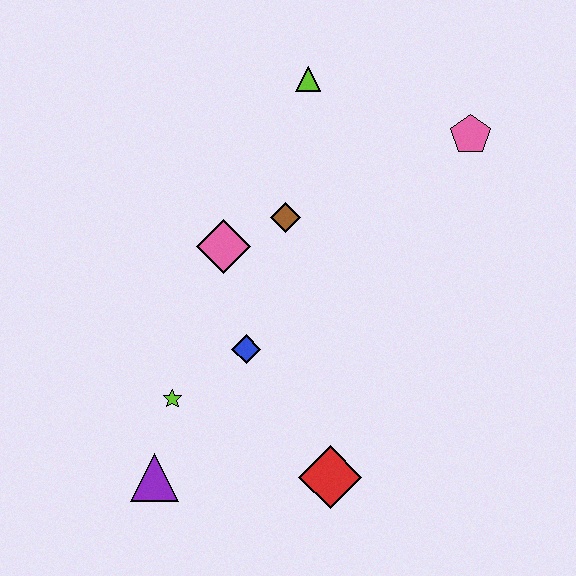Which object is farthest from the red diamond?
The lime triangle is farthest from the red diamond.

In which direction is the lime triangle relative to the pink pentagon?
The lime triangle is to the left of the pink pentagon.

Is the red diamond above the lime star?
No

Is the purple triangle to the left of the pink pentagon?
Yes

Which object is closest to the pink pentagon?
The lime triangle is closest to the pink pentagon.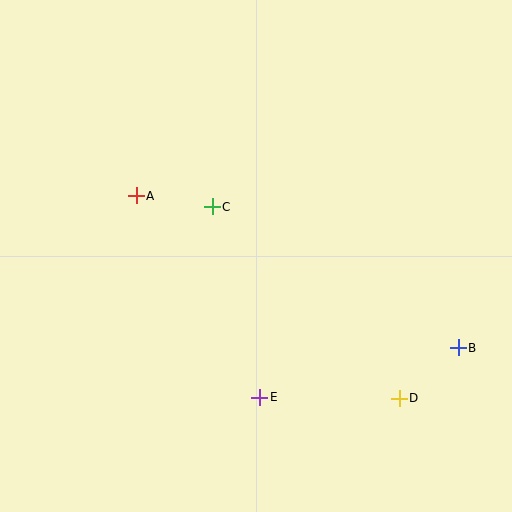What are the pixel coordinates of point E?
Point E is at (260, 397).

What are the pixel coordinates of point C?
Point C is at (212, 207).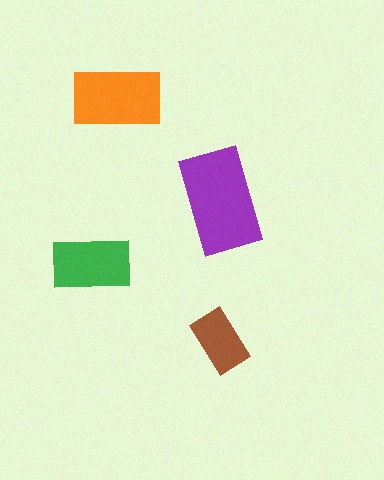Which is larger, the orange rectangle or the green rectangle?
The orange one.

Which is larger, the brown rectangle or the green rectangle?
The green one.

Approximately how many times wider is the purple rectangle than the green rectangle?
About 1.5 times wider.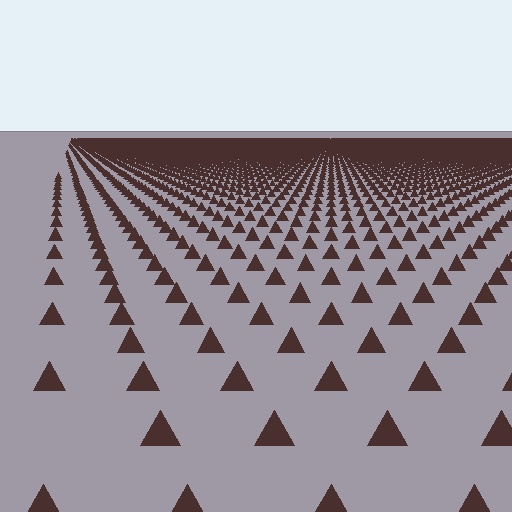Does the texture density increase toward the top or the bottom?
Density increases toward the top.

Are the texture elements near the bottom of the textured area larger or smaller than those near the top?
Larger. Near the bottom, elements are closer to the viewer and appear at a bigger on-screen size.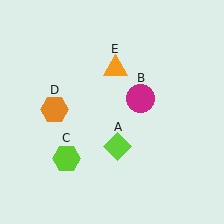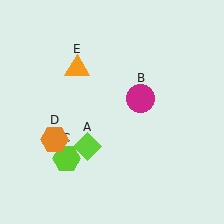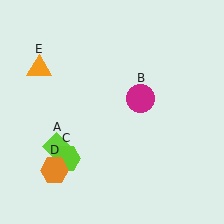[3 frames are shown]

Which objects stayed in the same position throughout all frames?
Magenta circle (object B) and lime hexagon (object C) remained stationary.